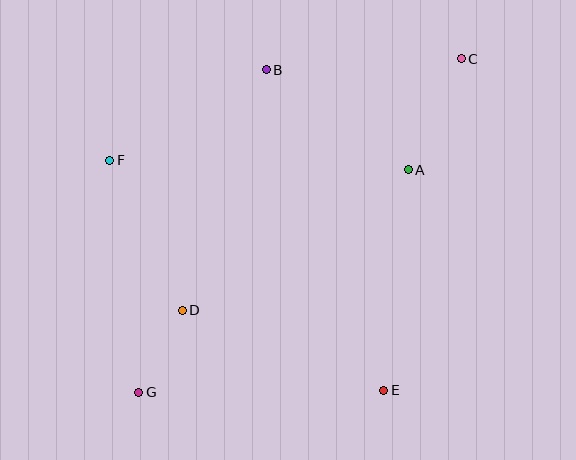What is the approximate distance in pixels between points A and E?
The distance between A and E is approximately 222 pixels.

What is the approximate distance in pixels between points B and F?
The distance between B and F is approximately 181 pixels.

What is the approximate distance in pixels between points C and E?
The distance between C and E is approximately 340 pixels.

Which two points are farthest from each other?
Points C and G are farthest from each other.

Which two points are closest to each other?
Points D and G are closest to each other.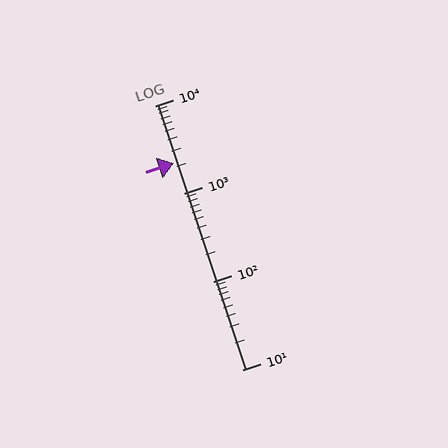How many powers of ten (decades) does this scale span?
The scale spans 3 decades, from 10 to 10000.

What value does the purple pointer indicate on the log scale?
The pointer indicates approximately 2200.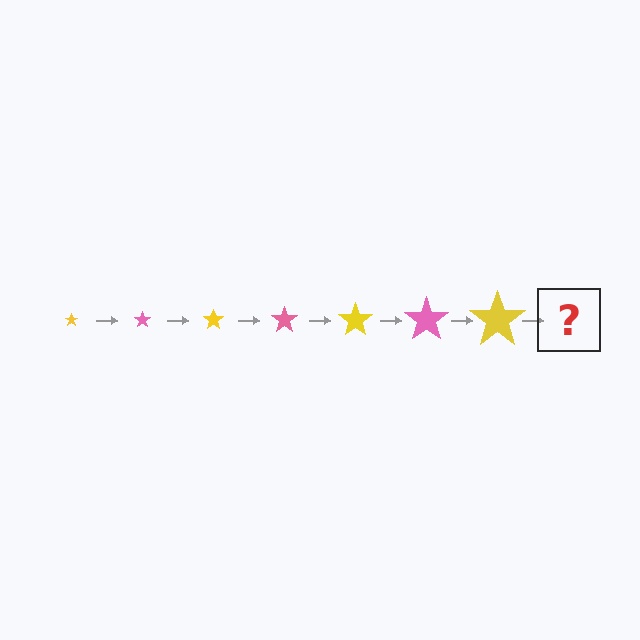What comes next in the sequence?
The next element should be a pink star, larger than the previous one.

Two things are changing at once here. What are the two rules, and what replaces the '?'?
The two rules are that the star grows larger each step and the color cycles through yellow and pink. The '?' should be a pink star, larger than the previous one.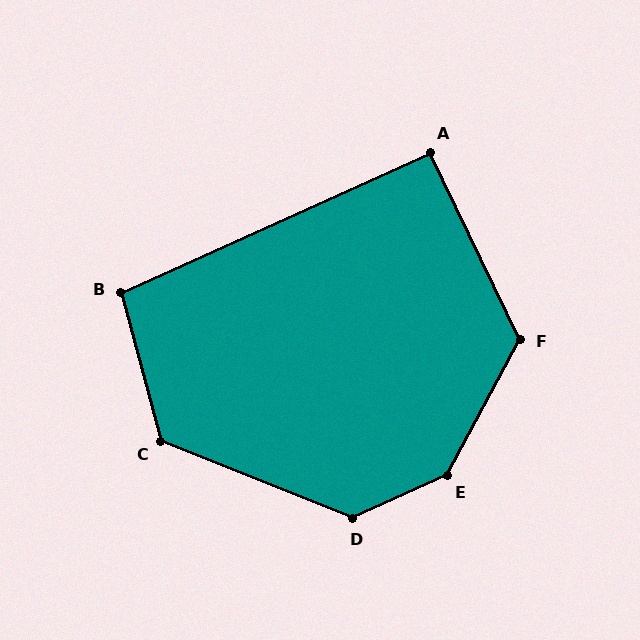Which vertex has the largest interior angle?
E, at approximately 142 degrees.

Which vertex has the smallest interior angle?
A, at approximately 91 degrees.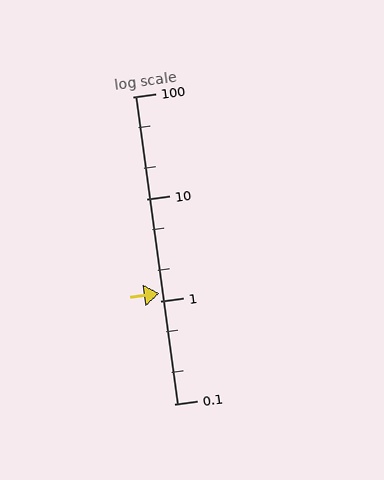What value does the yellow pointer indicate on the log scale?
The pointer indicates approximately 1.2.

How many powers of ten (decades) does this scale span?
The scale spans 3 decades, from 0.1 to 100.